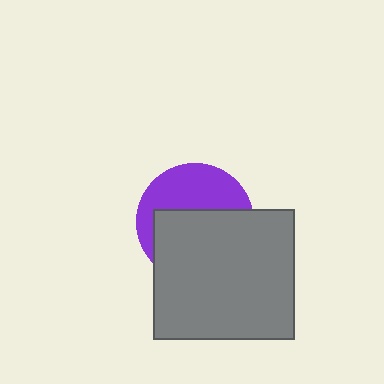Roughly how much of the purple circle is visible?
A small part of it is visible (roughly 43%).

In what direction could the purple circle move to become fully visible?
The purple circle could move up. That would shift it out from behind the gray rectangle entirely.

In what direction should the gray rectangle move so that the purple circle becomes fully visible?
The gray rectangle should move down. That is the shortest direction to clear the overlap and leave the purple circle fully visible.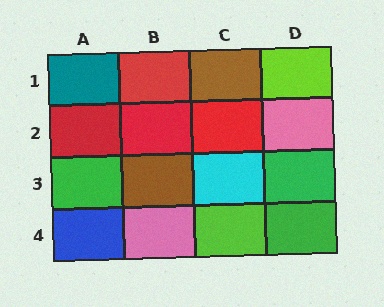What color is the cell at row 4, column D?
Green.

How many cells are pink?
2 cells are pink.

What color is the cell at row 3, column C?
Cyan.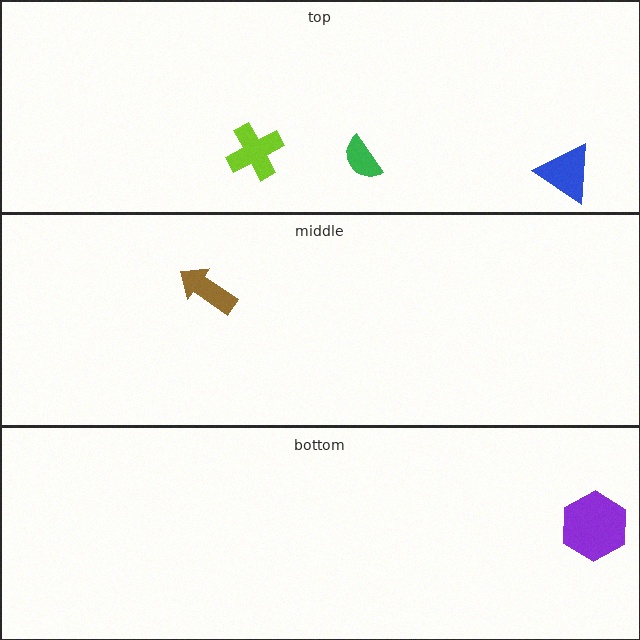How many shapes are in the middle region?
1.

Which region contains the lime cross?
The top region.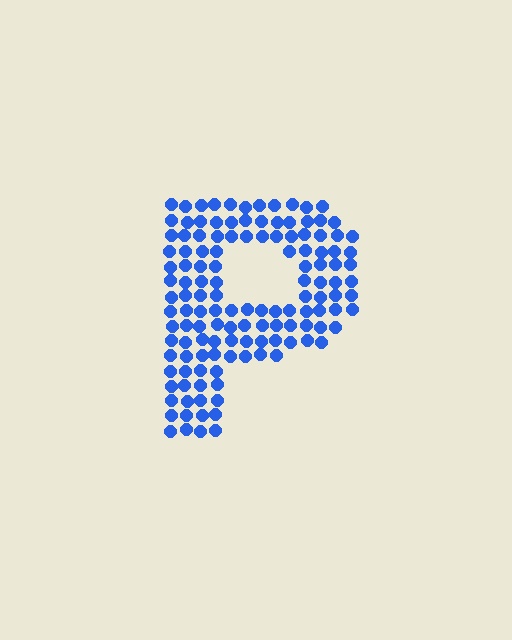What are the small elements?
The small elements are circles.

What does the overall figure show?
The overall figure shows the letter P.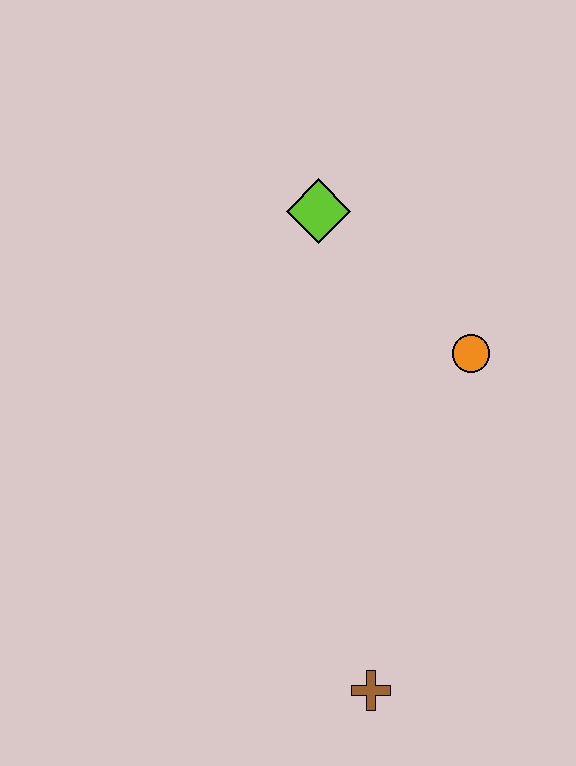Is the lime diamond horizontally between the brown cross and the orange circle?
No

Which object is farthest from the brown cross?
The lime diamond is farthest from the brown cross.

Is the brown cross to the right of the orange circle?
No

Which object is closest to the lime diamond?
The orange circle is closest to the lime diamond.